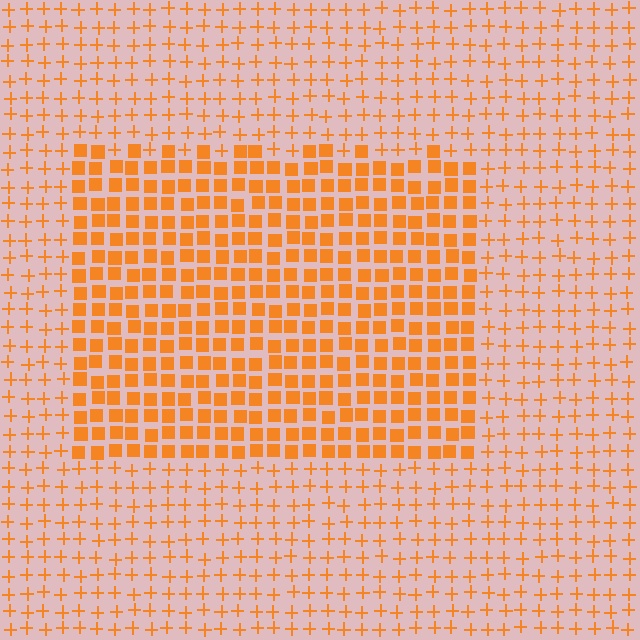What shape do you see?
I see a rectangle.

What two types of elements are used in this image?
The image uses squares inside the rectangle region and plus signs outside it.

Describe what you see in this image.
The image is filled with small orange elements arranged in a uniform grid. A rectangle-shaped region contains squares, while the surrounding area contains plus signs. The boundary is defined purely by the change in element shape.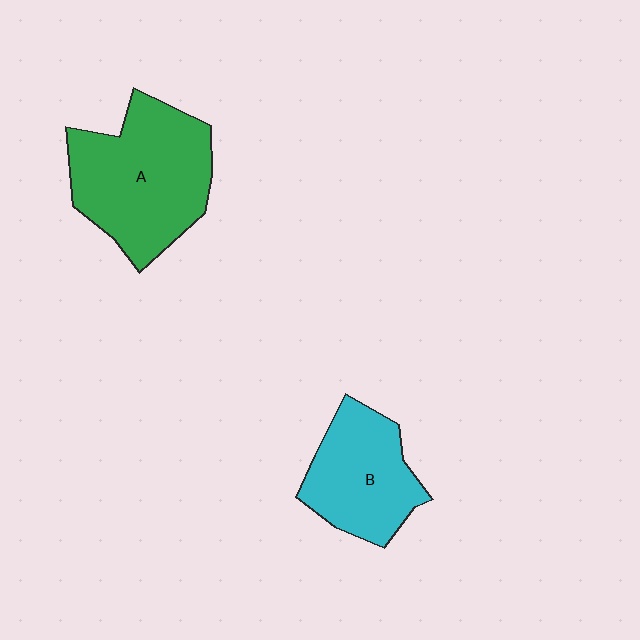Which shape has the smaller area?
Shape B (cyan).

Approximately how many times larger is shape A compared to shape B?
Approximately 1.5 times.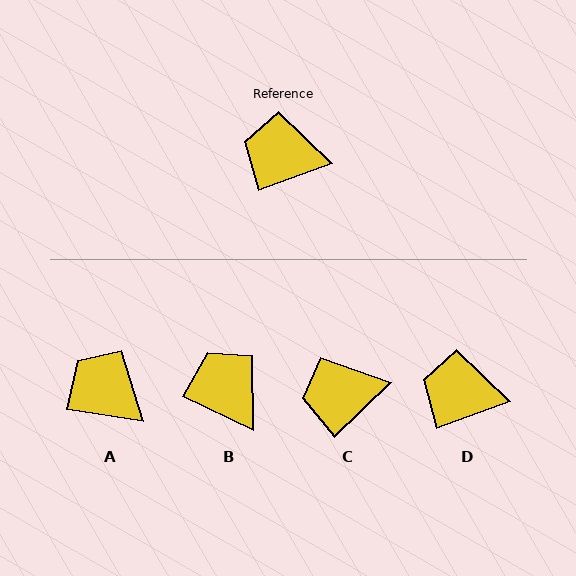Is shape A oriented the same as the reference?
No, it is off by about 29 degrees.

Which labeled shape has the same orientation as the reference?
D.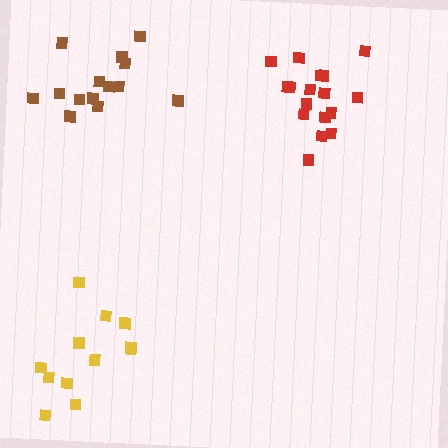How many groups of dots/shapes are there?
There are 3 groups.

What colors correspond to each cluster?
The clusters are colored: yellow, brown, red.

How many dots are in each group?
Group 1: 12 dots, Group 2: 14 dots, Group 3: 17 dots (43 total).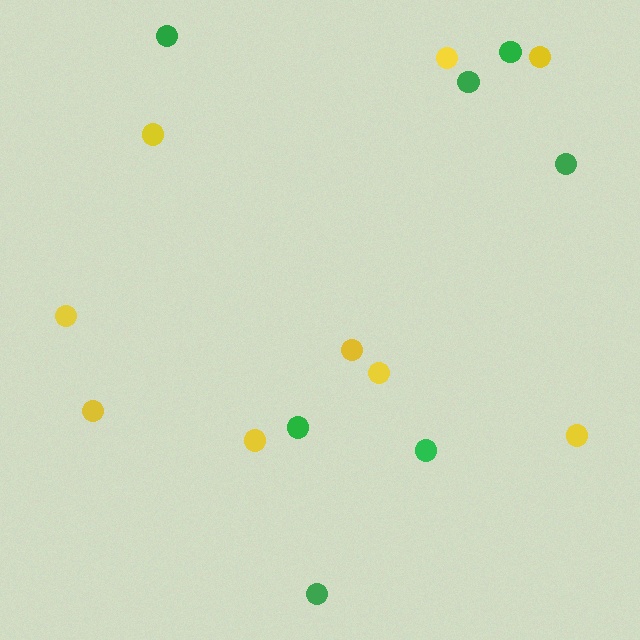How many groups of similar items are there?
There are 2 groups: one group of green circles (7) and one group of yellow circles (9).